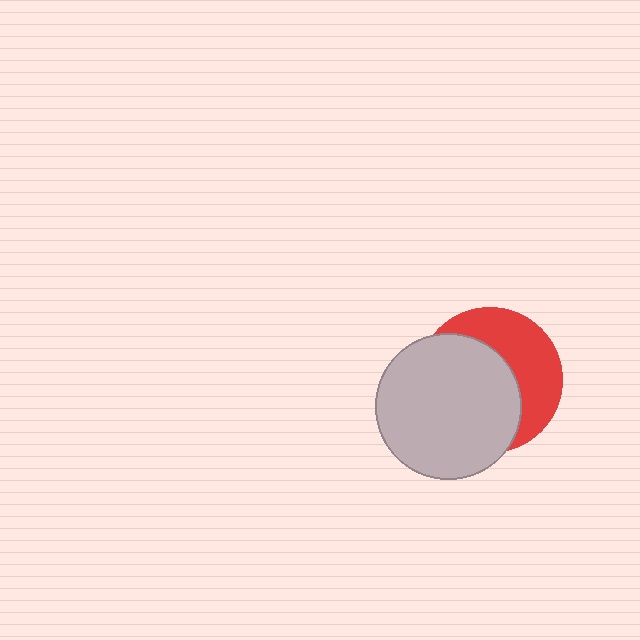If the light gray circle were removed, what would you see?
You would see the complete red circle.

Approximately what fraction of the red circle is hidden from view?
Roughly 58% of the red circle is hidden behind the light gray circle.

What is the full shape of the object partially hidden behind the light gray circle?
The partially hidden object is a red circle.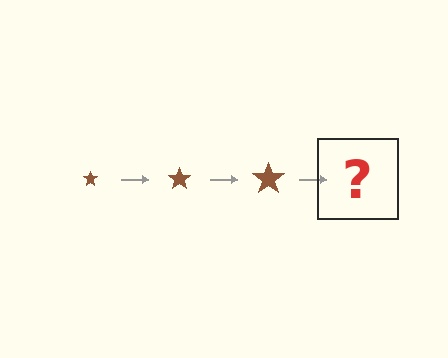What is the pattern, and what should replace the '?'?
The pattern is that the star gets progressively larger each step. The '?' should be a brown star, larger than the previous one.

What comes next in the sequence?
The next element should be a brown star, larger than the previous one.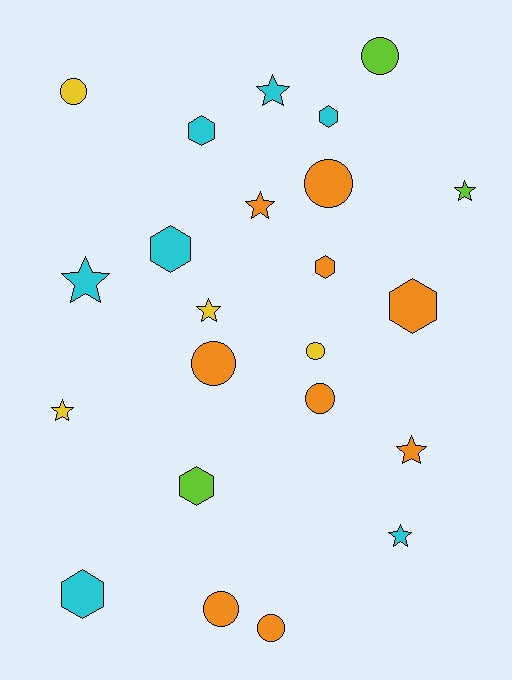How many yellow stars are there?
There are 2 yellow stars.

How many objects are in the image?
There are 23 objects.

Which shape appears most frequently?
Circle, with 8 objects.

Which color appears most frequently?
Orange, with 9 objects.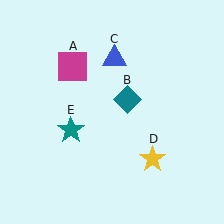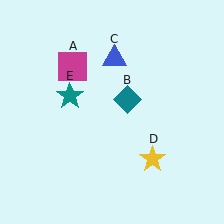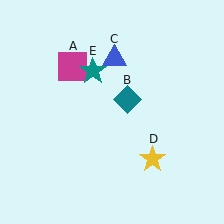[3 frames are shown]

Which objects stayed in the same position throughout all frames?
Magenta square (object A) and teal diamond (object B) and blue triangle (object C) and yellow star (object D) remained stationary.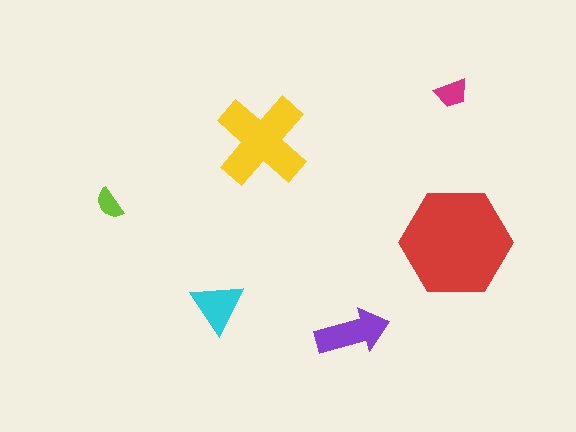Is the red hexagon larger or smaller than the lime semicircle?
Larger.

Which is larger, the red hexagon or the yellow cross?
The red hexagon.